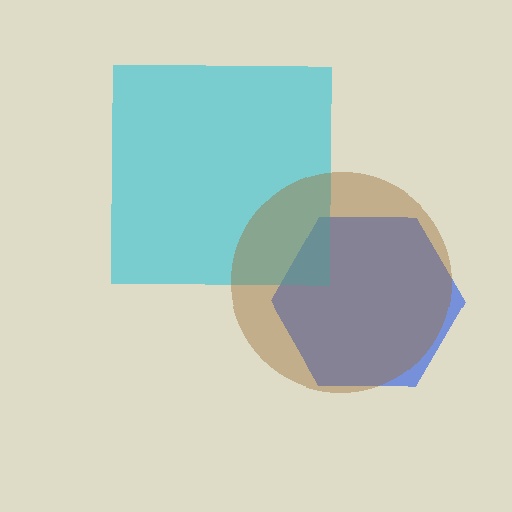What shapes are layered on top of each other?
The layered shapes are: a blue hexagon, a cyan square, a brown circle.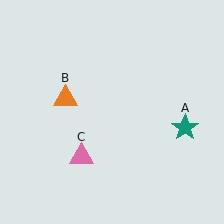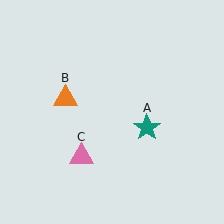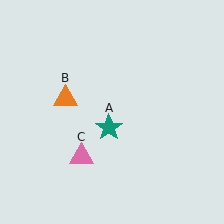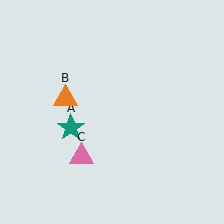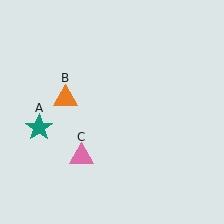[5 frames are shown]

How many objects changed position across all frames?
1 object changed position: teal star (object A).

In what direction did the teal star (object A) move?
The teal star (object A) moved left.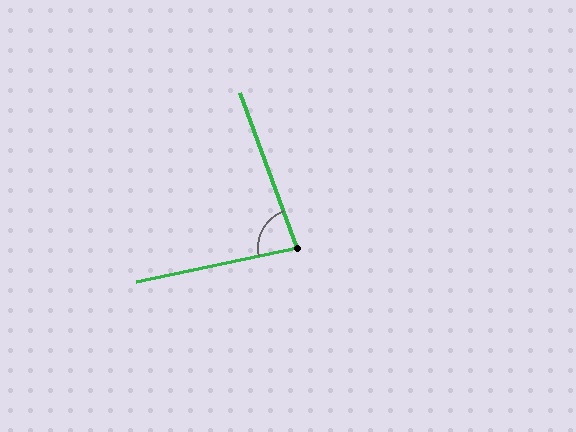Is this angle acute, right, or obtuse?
It is acute.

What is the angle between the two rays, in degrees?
Approximately 82 degrees.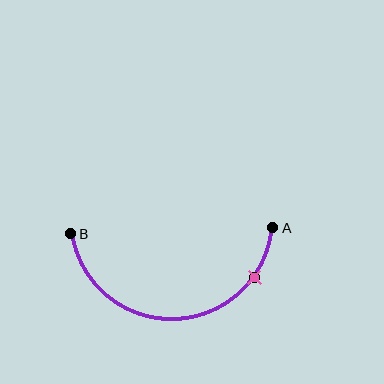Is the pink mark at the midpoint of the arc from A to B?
No. The pink mark lies on the arc but is closer to endpoint A. The arc midpoint would be at the point on the curve equidistant along the arc from both A and B.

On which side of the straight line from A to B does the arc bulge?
The arc bulges below the straight line connecting A and B.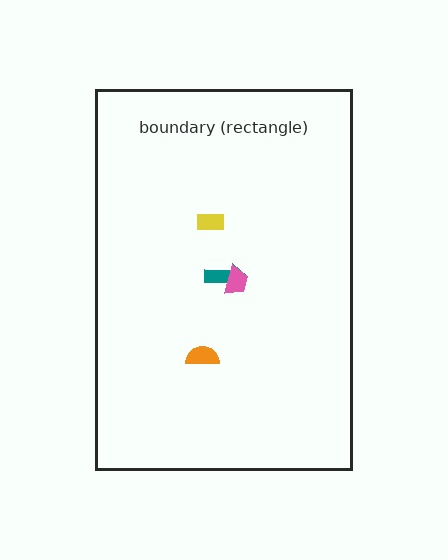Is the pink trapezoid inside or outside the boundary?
Inside.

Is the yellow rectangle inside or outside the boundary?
Inside.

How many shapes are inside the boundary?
4 inside, 0 outside.